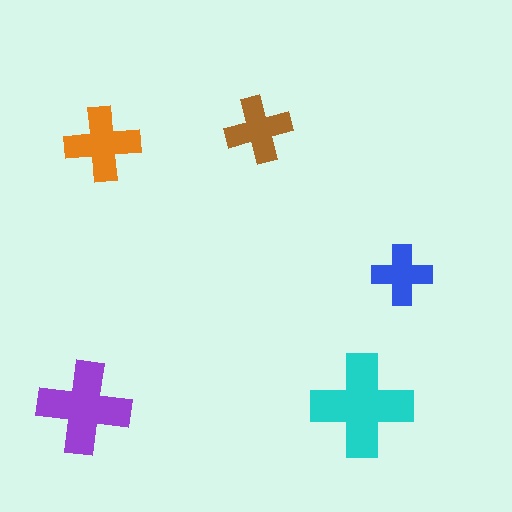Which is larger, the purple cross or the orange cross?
The purple one.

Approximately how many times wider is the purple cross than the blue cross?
About 1.5 times wider.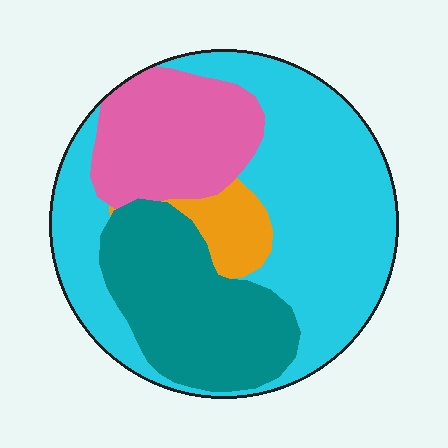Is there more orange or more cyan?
Cyan.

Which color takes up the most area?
Cyan, at roughly 50%.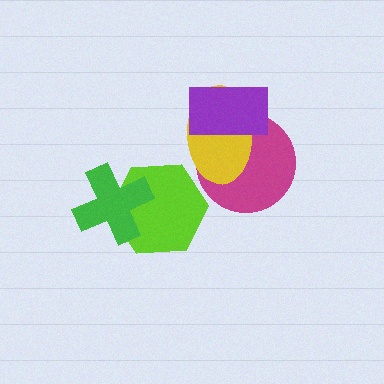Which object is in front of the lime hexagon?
The green cross is in front of the lime hexagon.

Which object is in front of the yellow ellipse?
The purple rectangle is in front of the yellow ellipse.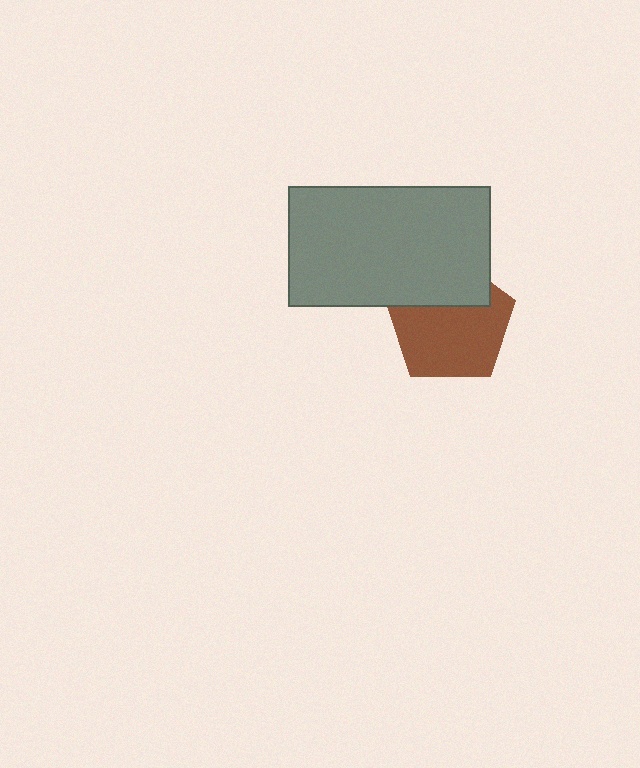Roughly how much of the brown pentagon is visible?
Most of it is visible (roughly 67%).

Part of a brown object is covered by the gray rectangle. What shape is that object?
It is a pentagon.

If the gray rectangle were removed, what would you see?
You would see the complete brown pentagon.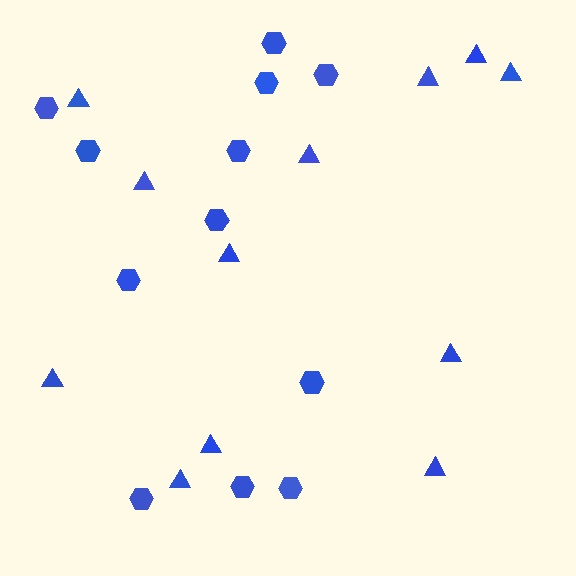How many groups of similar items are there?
There are 2 groups: one group of hexagons (12) and one group of triangles (12).